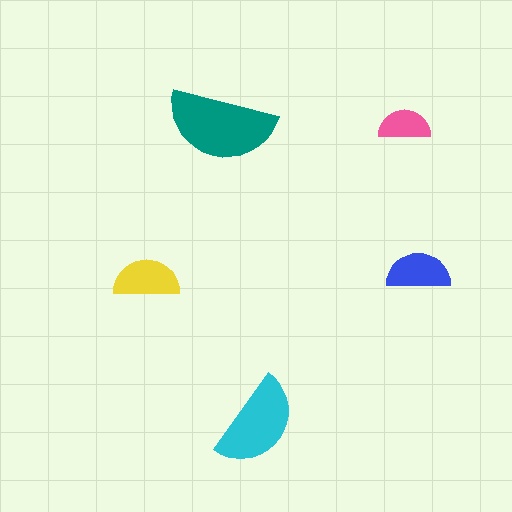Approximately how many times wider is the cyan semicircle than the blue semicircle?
About 1.5 times wider.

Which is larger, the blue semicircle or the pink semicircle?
The blue one.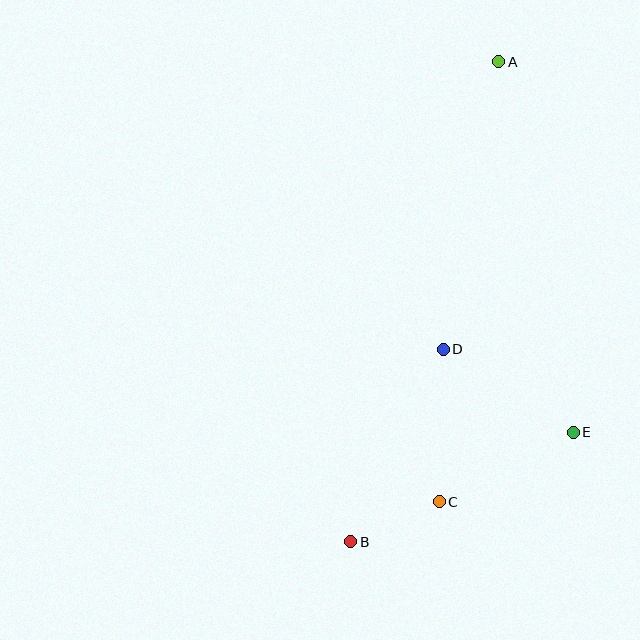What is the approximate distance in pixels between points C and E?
The distance between C and E is approximately 151 pixels.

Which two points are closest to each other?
Points B and C are closest to each other.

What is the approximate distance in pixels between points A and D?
The distance between A and D is approximately 293 pixels.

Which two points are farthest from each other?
Points A and B are farthest from each other.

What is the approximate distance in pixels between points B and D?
The distance between B and D is approximately 214 pixels.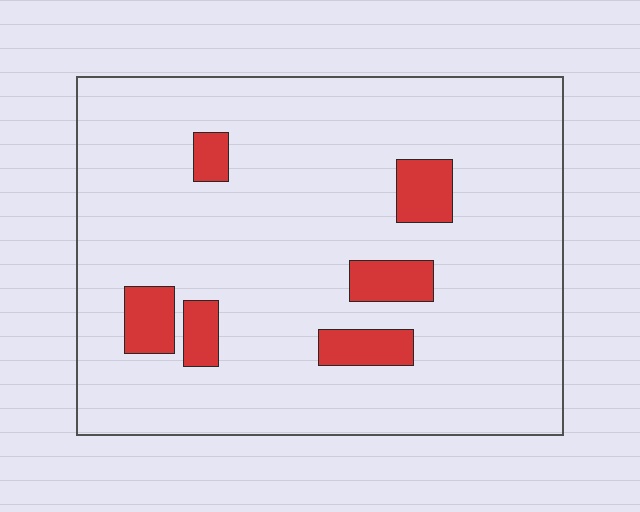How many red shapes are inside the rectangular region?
6.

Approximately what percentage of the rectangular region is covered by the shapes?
Approximately 10%.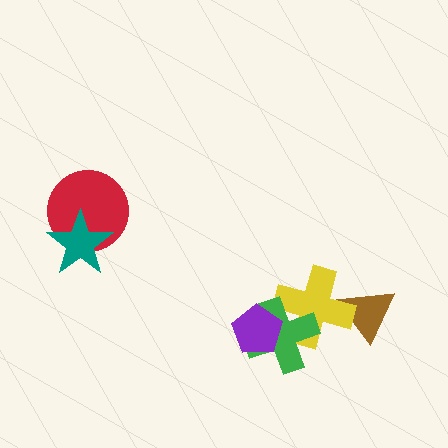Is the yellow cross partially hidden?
Yes, it is partially covered by another shape.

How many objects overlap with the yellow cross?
2 objects overlap with the yellow cross.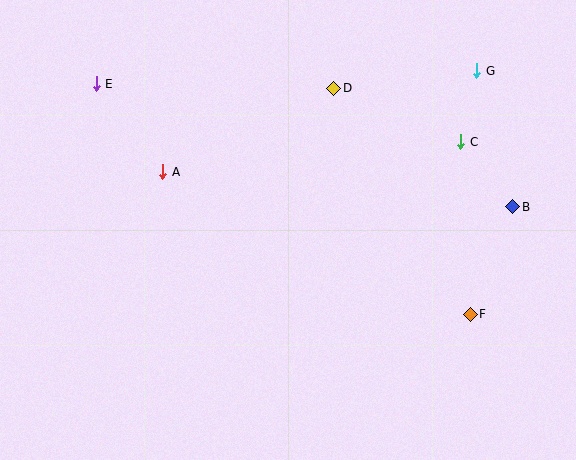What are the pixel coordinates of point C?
Point C is at (460, 142).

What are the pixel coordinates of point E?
Point E is at (96, 84).